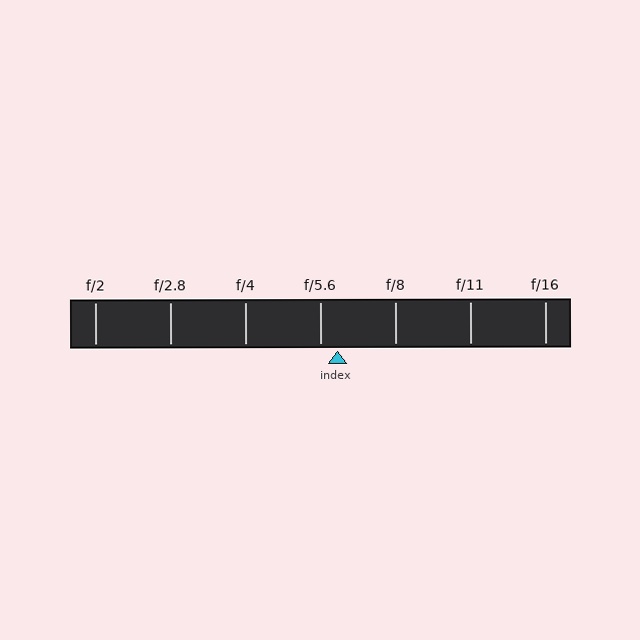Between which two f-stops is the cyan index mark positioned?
The index mark is between f/5.6 and f/8.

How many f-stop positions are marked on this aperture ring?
There are 7 f-stop positions marked.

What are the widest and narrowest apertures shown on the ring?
The widest aperture shown is f/2 and the narrowest is f/16.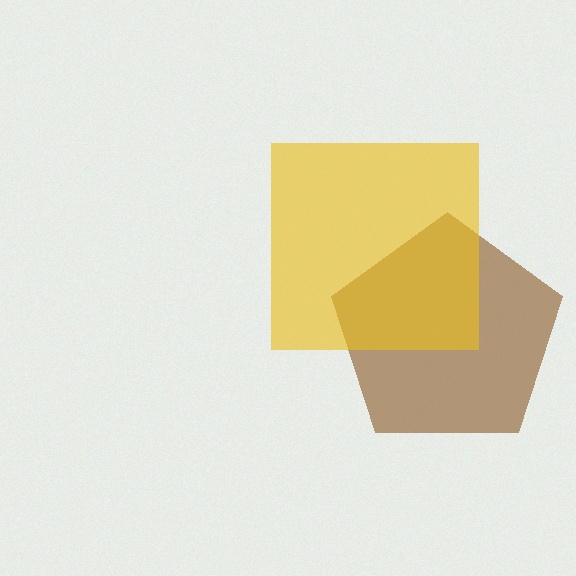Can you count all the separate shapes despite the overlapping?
Yes, there are 2 separate shapes.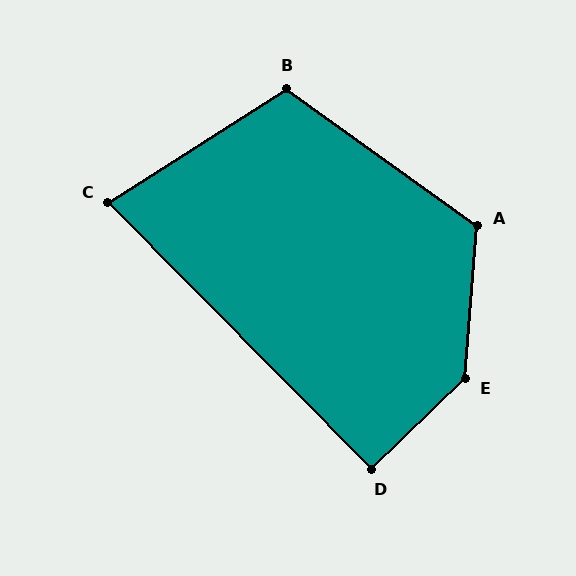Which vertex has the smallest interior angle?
C, at approximately 78 degrees.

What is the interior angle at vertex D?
Approximately 91 degrees (approximately right).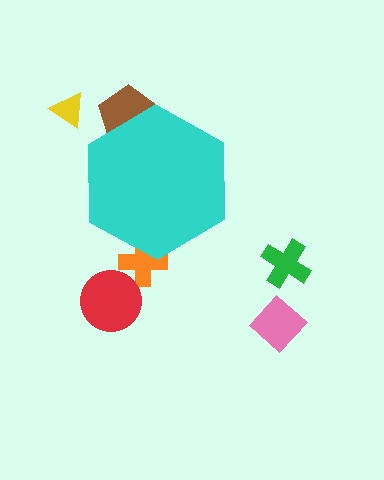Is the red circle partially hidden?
No, the red circle is fully visible.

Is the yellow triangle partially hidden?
No, the yellow triangle is fully visible.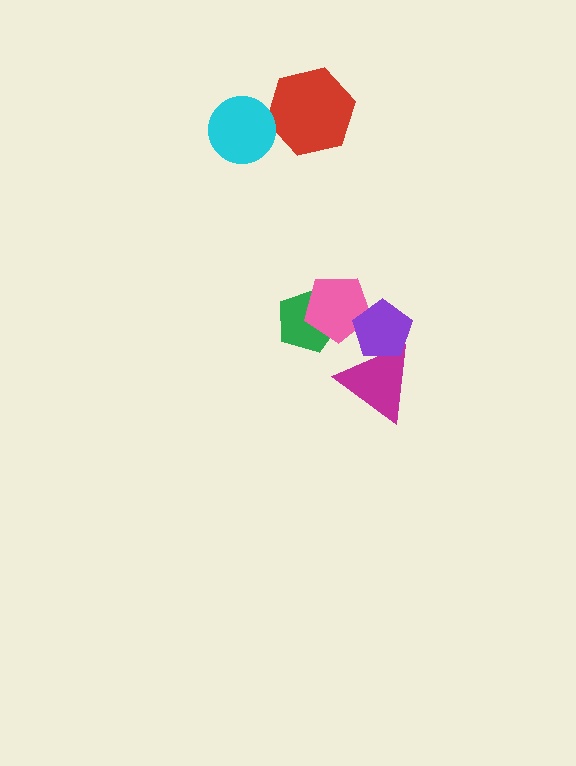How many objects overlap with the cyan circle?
1 object overlaps with the cyan circle.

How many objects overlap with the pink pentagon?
2 objects overlap with the pink pentagon.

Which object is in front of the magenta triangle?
The purple pentagon is in front of the magenta triangle.